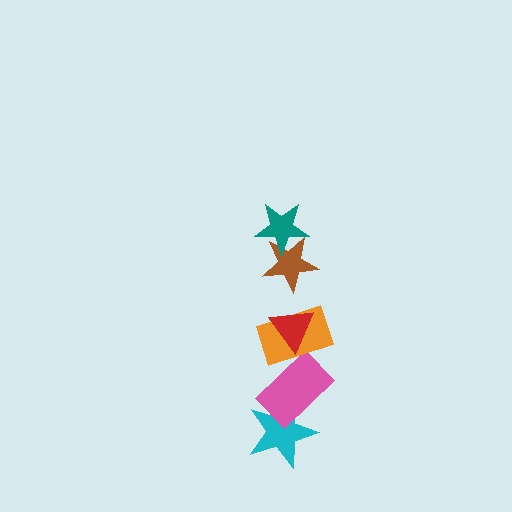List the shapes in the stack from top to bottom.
From top to bottom: the teal star, the brown star, the red triangle, the orange rectangle, the pink rectangle, the cyan star.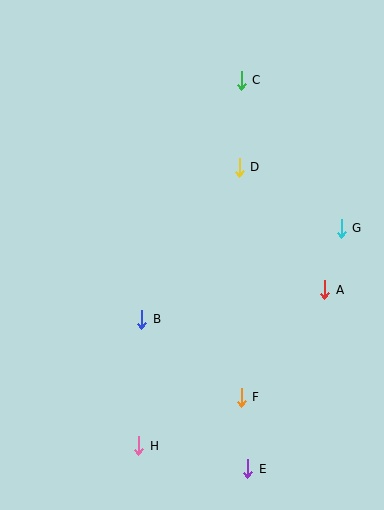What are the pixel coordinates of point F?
Point F is at (241, 397).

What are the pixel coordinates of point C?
Point C is at (241, 80).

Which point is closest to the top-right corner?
Point C is closest to the top-right corner.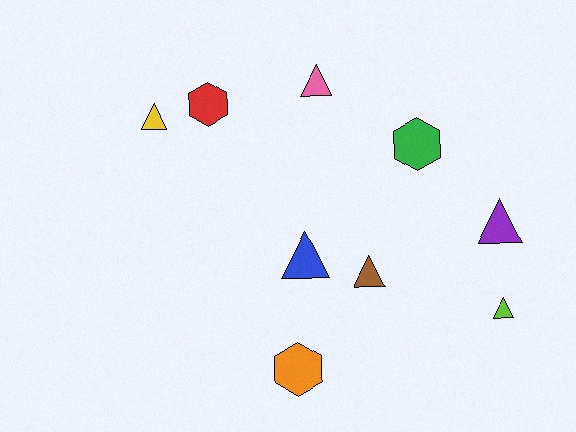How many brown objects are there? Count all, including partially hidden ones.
There is 1 brown object.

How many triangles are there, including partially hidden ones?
There are 6 triangles.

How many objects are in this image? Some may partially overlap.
There are 9 objects.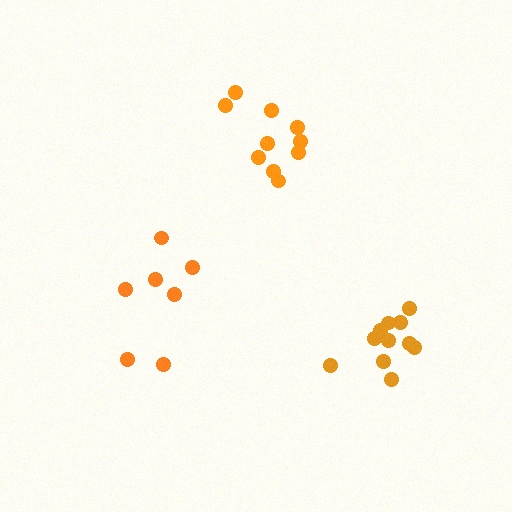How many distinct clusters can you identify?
There are 3 distinct clusters.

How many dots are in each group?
Group 1: 11 dots, Group 2: 10 dots, Group 3: 7 dots (28 total).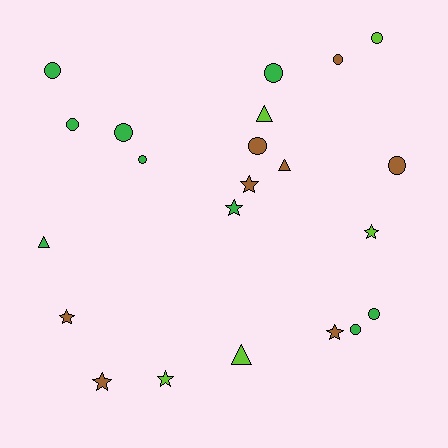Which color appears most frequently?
Green, with 9 objects.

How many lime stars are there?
There are 2 lime stars.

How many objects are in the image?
There are 22 objects.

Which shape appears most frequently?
Circle, with 11 objects.